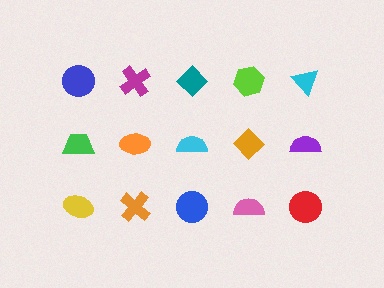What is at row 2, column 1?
A green trapezoid.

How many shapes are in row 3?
5 shapes.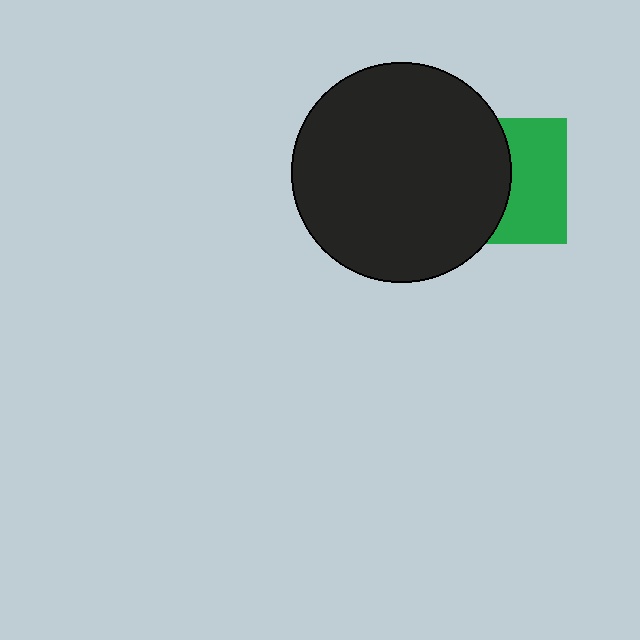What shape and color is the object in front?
The object in front is a black circle.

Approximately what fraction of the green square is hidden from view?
Roughly 51% of the green square is hidden behind the black circle.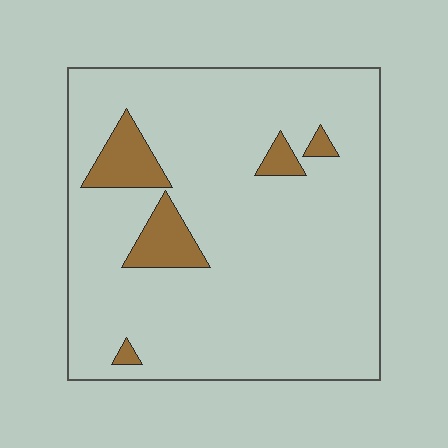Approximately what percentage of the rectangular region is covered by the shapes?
Approximately 10%.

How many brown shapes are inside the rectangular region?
5.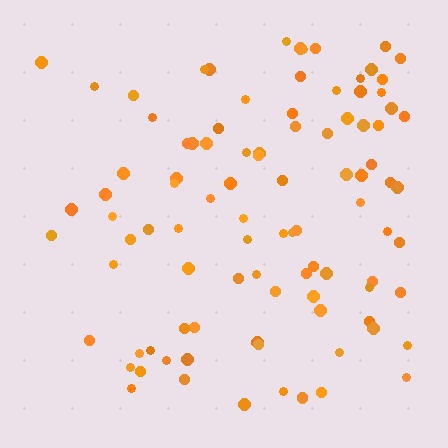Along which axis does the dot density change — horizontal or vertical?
Horizontal.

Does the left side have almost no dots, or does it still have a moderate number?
Still a moderate number, just noticeably fewer than the right.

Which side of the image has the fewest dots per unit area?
The left.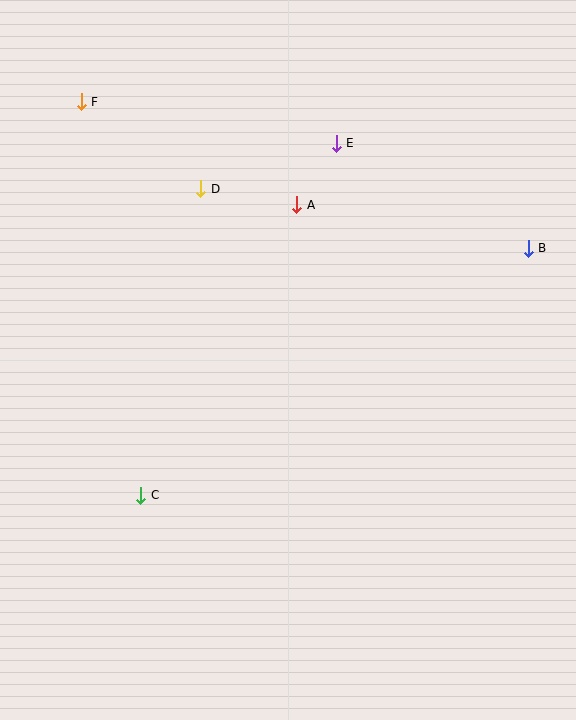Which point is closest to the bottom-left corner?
Point C is closest to the bottom-left corner.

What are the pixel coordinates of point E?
Point E is at (336, 143).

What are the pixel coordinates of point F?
Point F is at (81, 102).